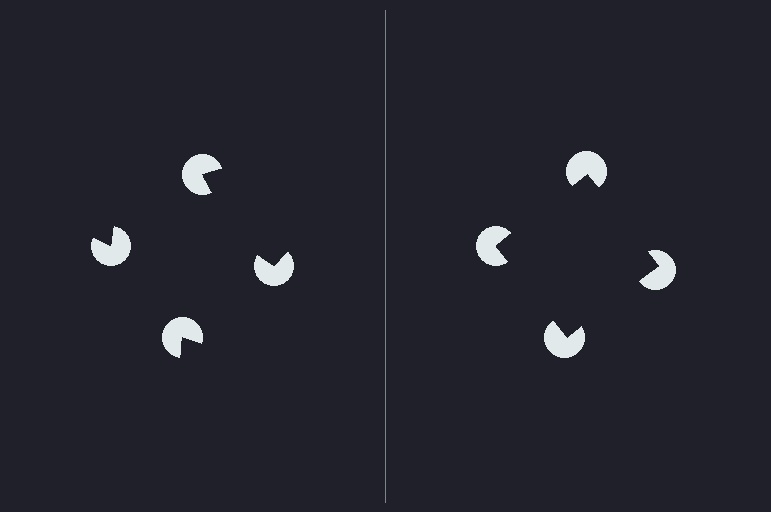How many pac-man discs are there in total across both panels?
8 — 4 on each side.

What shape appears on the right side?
An illusory square.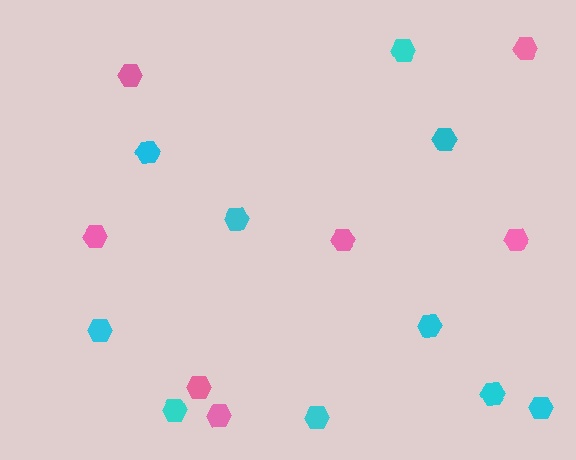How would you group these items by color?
There are 2 groups: one group of cyan hexagons (10) and one group of pink hexagons (7).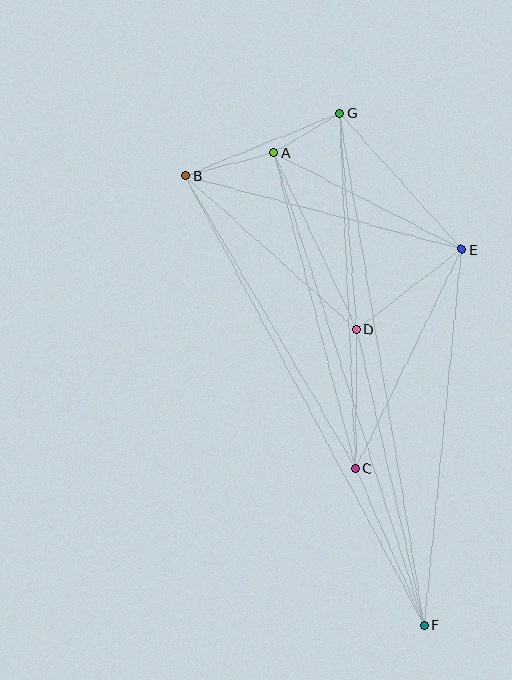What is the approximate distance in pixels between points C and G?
The distance between C and G is approximately 356 pixels.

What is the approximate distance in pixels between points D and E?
The distance between D and E is approximately 132 pixels.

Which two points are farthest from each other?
Points F and G are farthest from each other.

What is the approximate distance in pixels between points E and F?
The distance between E and F is approximately 377 pixels.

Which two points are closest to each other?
Points A and G are closest to each other.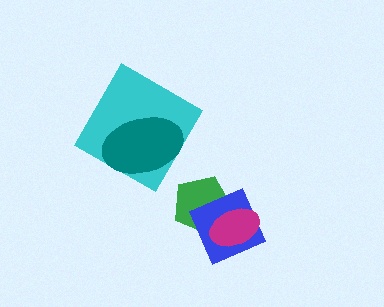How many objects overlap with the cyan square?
1 object overlaps with the cyan square.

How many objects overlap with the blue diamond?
2 objects overlap with the blue diamond.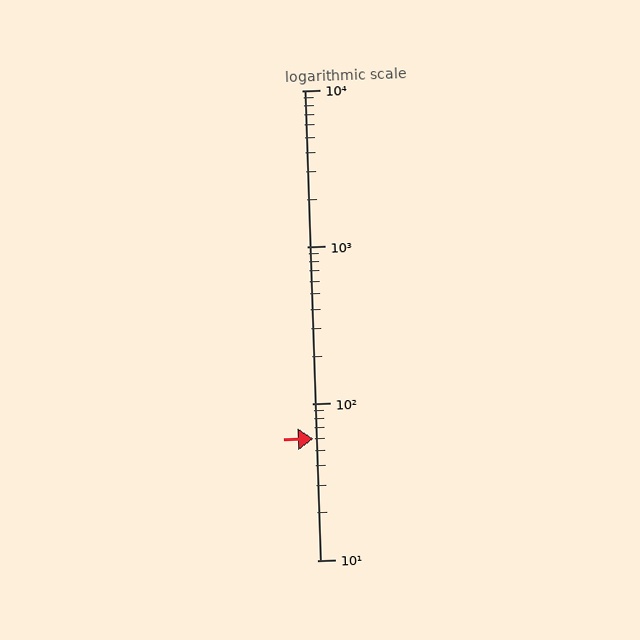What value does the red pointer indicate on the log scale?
The pointer indicates approximately 60.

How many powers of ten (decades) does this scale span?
The scale spans 3 decades, from 10 to 10000.